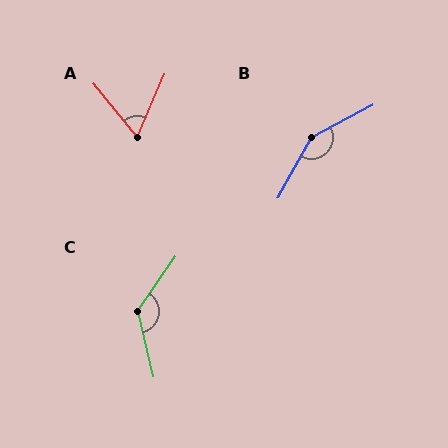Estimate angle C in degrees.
Approximately 132 degrees.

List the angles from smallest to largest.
A (63°), C (132°), B (146°).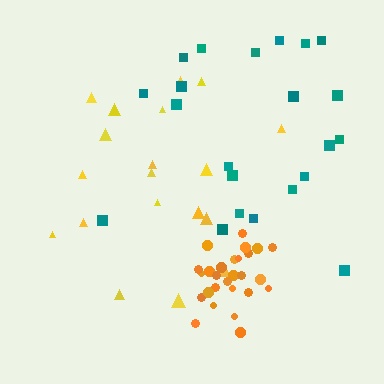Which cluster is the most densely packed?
Orange.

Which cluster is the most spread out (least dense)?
Teal.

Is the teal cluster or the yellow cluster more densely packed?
Yellow.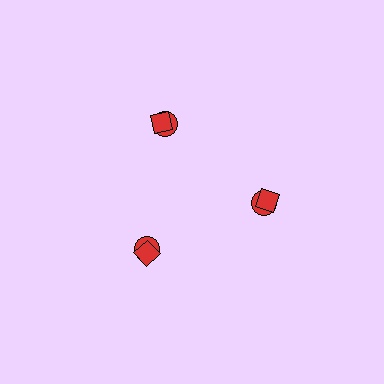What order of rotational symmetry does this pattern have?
This pattern has 3-fold rotational symmetry.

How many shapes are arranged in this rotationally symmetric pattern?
There are 6 shapes, arranged in 3 groups of 2.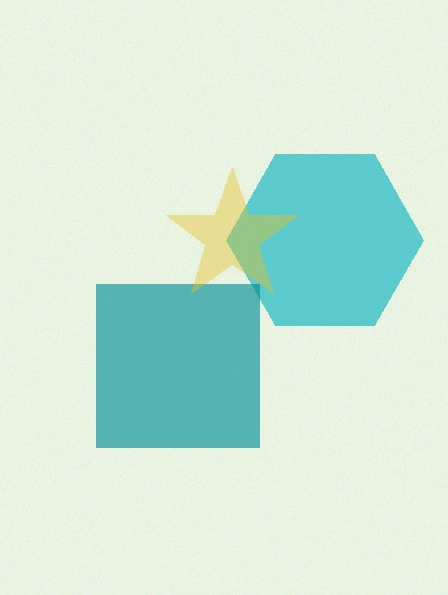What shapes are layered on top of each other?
The layered shapes are: a cyan hexagon, a teal square, a yellow star.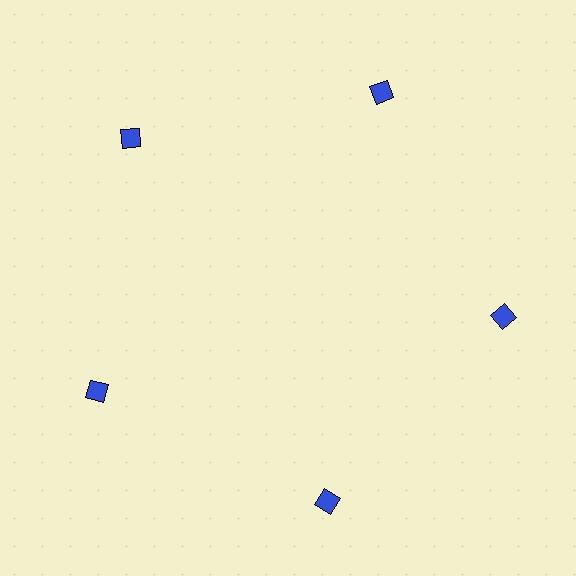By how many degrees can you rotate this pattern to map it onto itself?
The pattern maps onto itself every 72 degrees of rotation.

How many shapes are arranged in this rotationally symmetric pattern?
There are 5 shapes, arranged in 5 groups of 1.